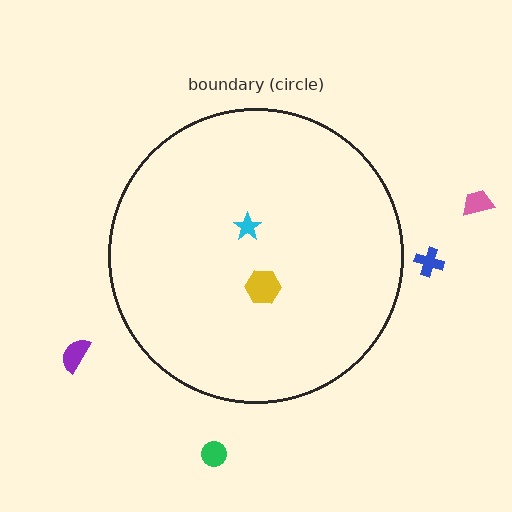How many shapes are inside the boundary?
2 inside, 4 outside.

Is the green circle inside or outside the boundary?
Outside.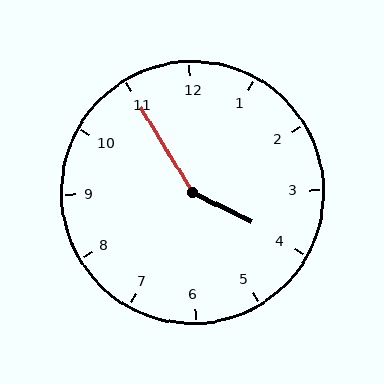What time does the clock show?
3:55.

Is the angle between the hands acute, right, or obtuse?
It is obtuse.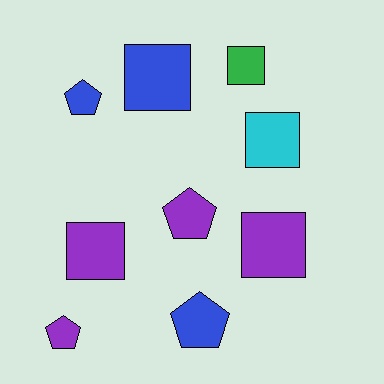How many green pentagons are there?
There are no green pentagons.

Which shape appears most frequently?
Square, with 5 objects.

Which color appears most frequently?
Purple, with 4 objects.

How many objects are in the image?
There are 9 objects.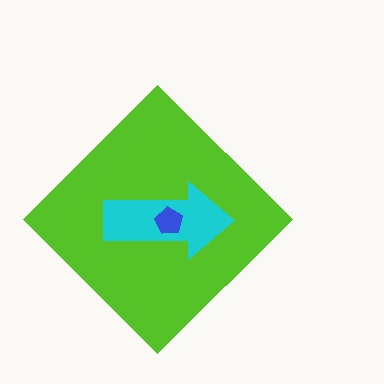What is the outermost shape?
The lime diamond.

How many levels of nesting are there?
3.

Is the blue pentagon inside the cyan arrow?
Yes.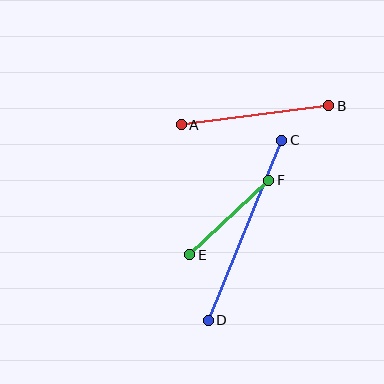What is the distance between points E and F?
The distance is approximately 109 pixels.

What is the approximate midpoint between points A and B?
The midpoint is at approximately (255, 115) pixels.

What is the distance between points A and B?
The distance is approximately 149 pixels.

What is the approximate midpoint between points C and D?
The midpoint is at approximately (245, 230) pixels.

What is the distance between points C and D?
The distance is approximately 195 pixels.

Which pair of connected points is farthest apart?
Points C and D are farthest apart.